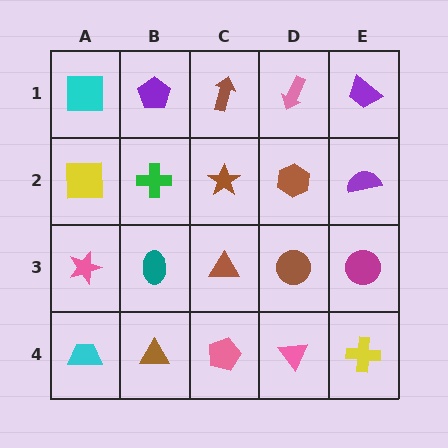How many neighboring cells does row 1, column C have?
3.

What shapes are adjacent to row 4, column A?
A pink star (row 3, column A), a brown triangle (row 4, column B).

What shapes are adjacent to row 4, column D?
A brown circle (row 3, column D), a pink pentagon (row 4, column C), a yellow cross (row 4, column E).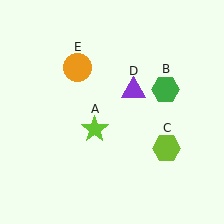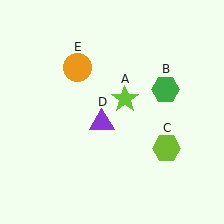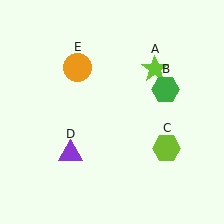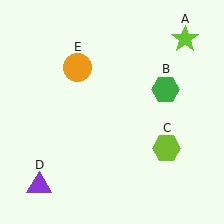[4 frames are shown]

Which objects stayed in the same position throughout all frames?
Green hexagon (object B) and lime hexagon (object C) and orange circle (object E) remained stationary.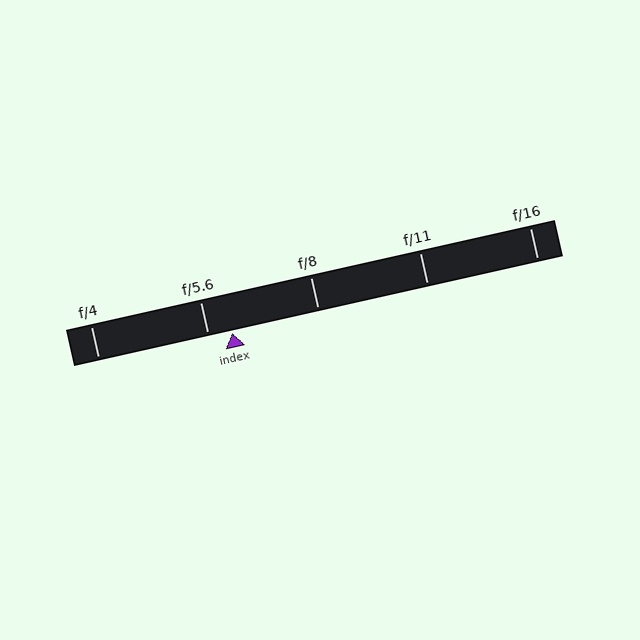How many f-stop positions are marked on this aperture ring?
There are 5 f-stop positions marked.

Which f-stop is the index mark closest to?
The index mark is closest to f/5.6.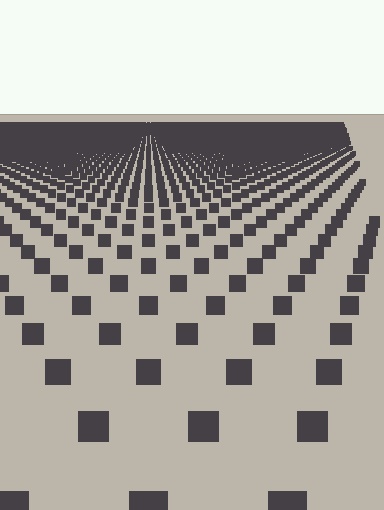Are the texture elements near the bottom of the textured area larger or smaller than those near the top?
Larger. Near the bottom, elements are closer to the viewer and appear at a bigger on-screen size.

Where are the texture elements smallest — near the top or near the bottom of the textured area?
Near the top.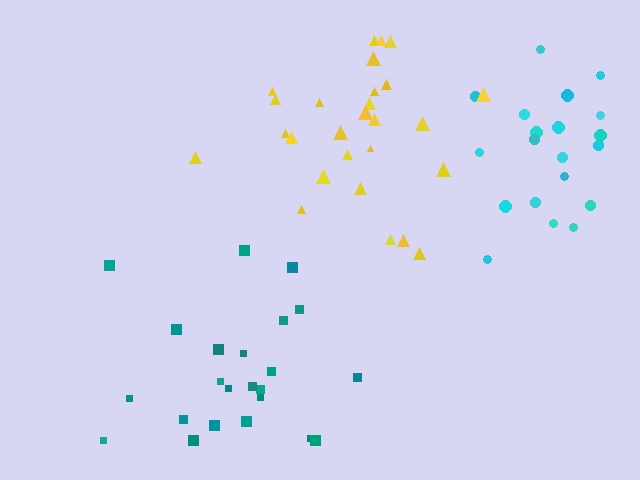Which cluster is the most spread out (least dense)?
Teal.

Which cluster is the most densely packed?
Cyan.